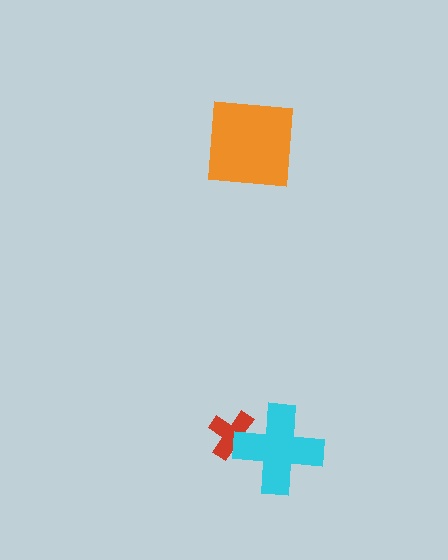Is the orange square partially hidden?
No, no other shape covers it.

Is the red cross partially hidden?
Yes, it is partially covered by another shape.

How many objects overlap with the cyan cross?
1 object overlaps with the cyan cross.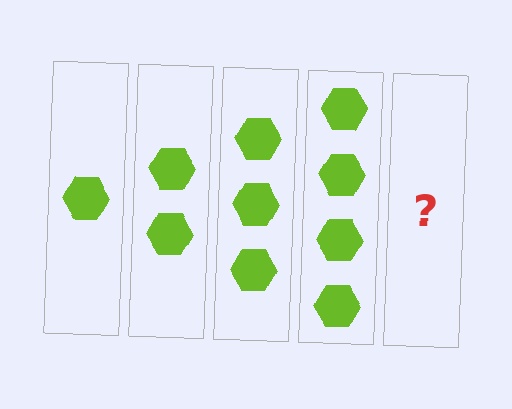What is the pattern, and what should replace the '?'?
The pattern is that each step adds one more hexagon. The '?' should be 5 hexagons.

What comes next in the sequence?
The next element should be 5 hexagons.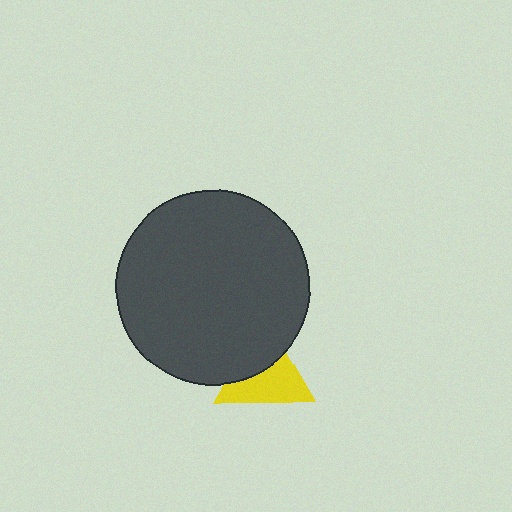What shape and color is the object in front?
The object in front is a dark gray circle.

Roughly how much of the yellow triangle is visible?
About half of it is visible (roughly 59%).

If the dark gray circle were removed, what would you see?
You would see the complete yellow triangle.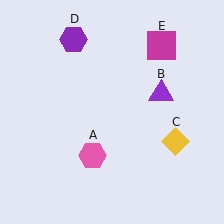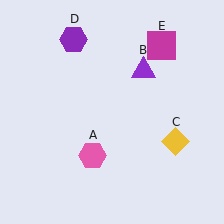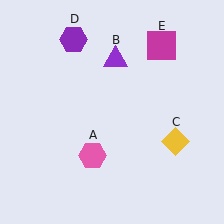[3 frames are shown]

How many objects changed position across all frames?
1 object changed position: purple triangle (object B).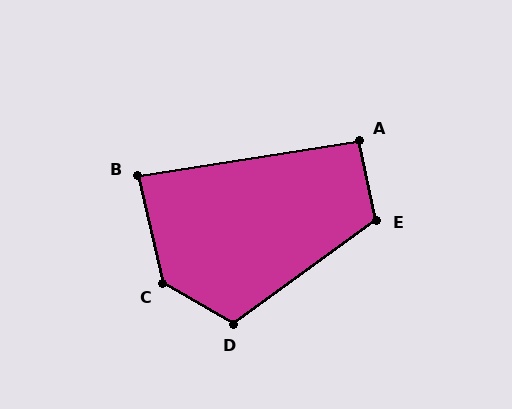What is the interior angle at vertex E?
Approximately 114 degrees (obtuse).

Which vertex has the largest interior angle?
C, at approximately 133 degrees.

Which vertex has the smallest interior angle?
B, at approximately 86 degrees.